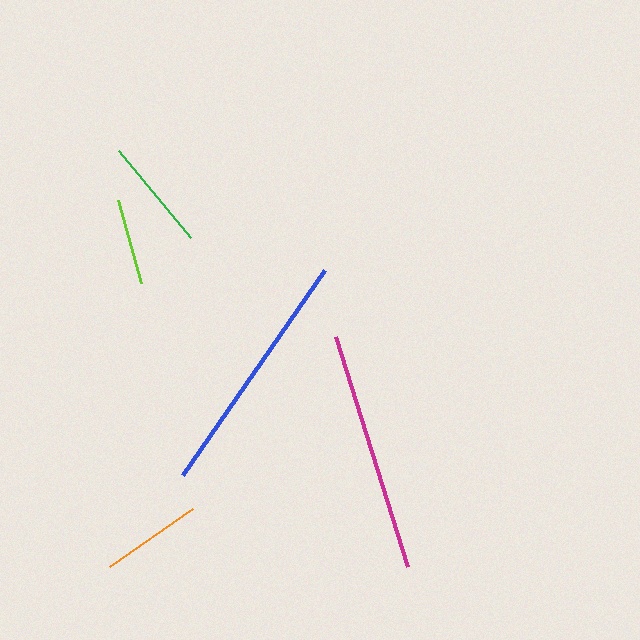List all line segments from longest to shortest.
From longest to shortest: blue, magenta, green, orange, lime.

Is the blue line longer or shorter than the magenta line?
The blue line is longer than the magenta line.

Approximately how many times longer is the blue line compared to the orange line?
The blue line is approximately 2.5 times the length of the orange line.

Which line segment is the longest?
The blue line is the longest at approximately 250 pixels.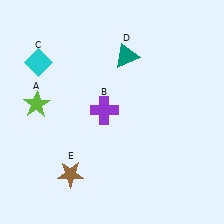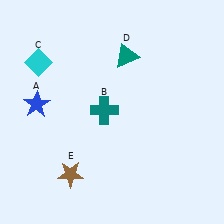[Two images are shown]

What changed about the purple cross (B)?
In Image 1, B is purple. In Image 2, it changed to teal.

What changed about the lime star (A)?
In Image 1, A is lime. In Image 2, it changed to blue.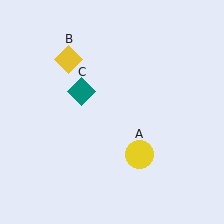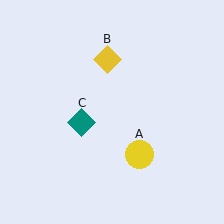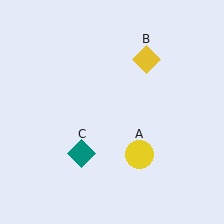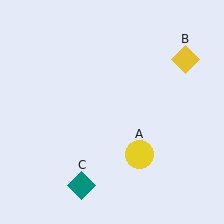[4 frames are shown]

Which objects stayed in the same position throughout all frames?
Yellow circle (object A) remained stationary.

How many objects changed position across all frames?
2 objects changed position: yellow diamond (object B), teal diamond (object C).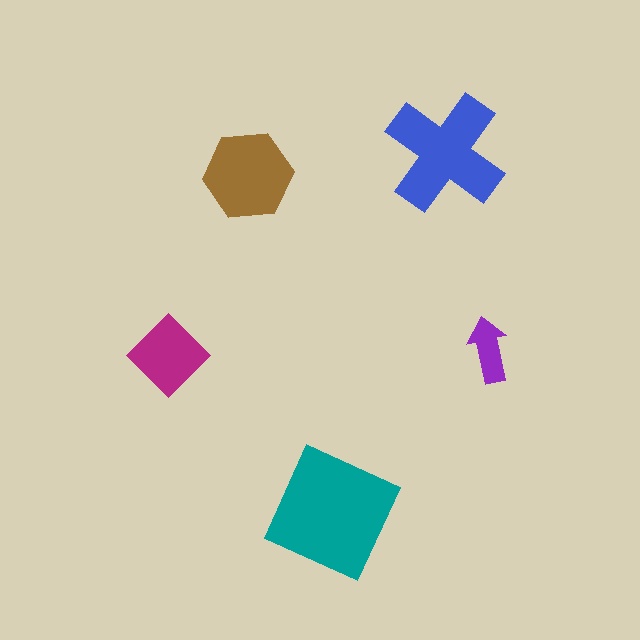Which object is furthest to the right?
The purple arrow is rightmost.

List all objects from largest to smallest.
The teal square, the blue cross, the brown hexagon, the magenta diamond, the purple arrow.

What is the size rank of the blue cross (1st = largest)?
2nd.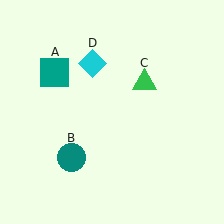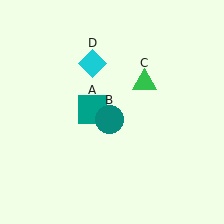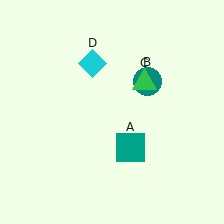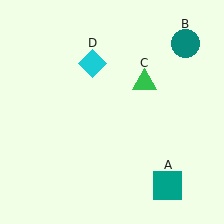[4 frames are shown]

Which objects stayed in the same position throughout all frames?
Green triangle (object C) and cyan diamond (object D) remained stationary.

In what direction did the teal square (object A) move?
The teal square (object A) moved down and to the right.